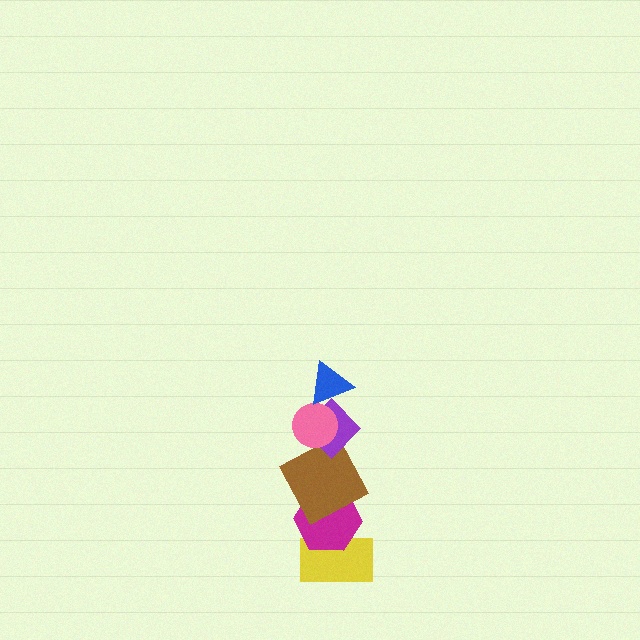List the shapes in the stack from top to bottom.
From top to bottom: the blue triangle, the pink circle, the purple diamond, the brown square, the magenta hexagon, the yellow rectangle.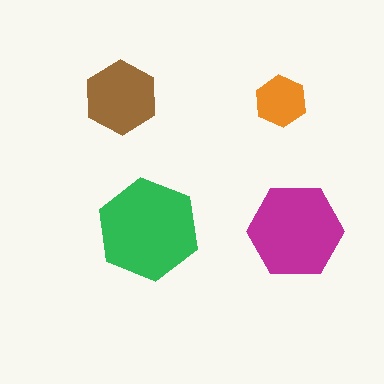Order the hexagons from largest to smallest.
the green one, the magenta one, the brown one, the orange one.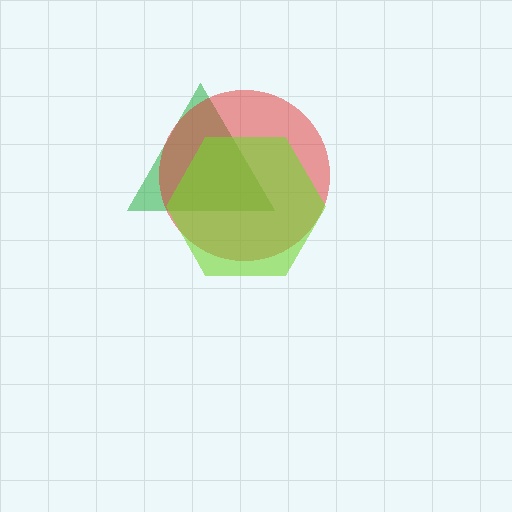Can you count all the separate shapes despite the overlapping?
Yes, there are 3 separate shapes.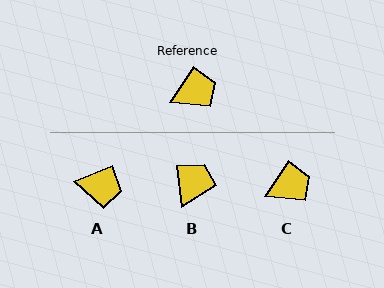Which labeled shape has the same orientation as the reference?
C.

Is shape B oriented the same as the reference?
No, it is off by about 40 degrees.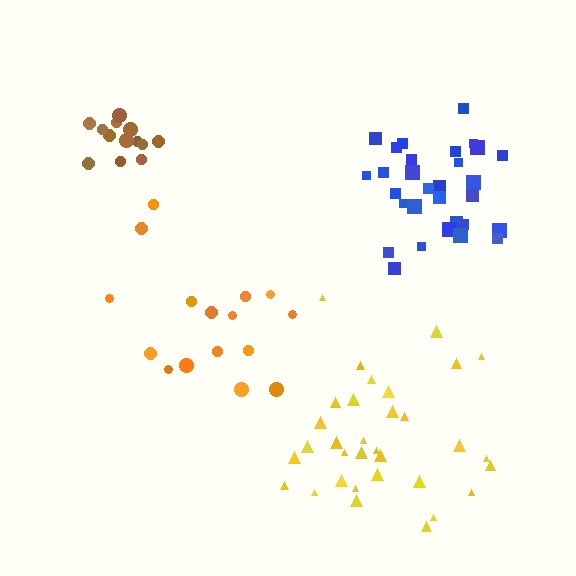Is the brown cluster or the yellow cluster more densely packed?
Brown.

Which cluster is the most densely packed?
Brown.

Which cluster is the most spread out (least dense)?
Orange.